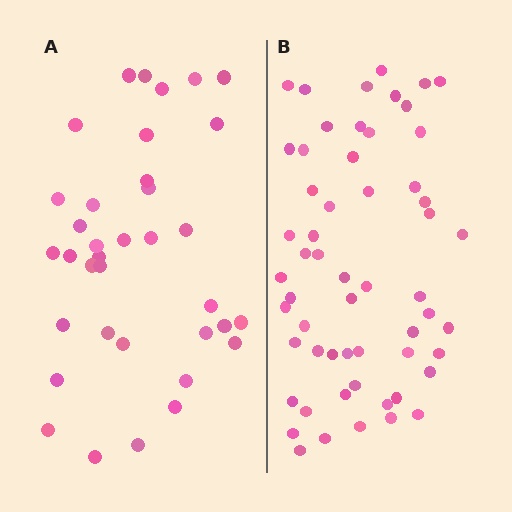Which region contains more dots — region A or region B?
Region B (the right region) has more dots.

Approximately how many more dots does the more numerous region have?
Region B has approximately 20 more dots than region A.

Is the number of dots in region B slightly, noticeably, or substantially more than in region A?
Region B has substantially more. The ratio is roughly 1.6 to 1.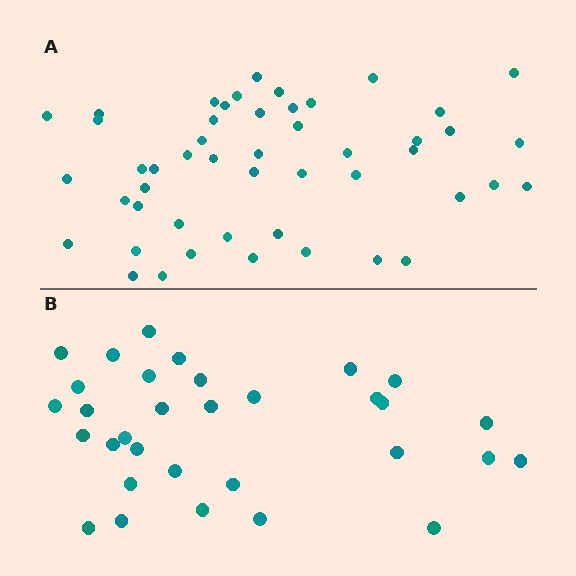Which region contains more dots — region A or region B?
Region A (the top region) has more dots.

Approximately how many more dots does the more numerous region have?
Region A has approximately 15 more dots than region B.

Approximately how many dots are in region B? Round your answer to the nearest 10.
About 30 dots. (The exact count is 32, which rounds to 30.)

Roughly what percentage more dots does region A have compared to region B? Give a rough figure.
About 55% more.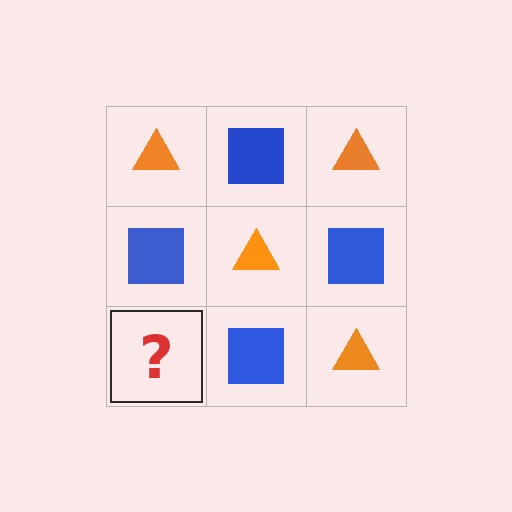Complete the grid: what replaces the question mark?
The question mark should be replaced with an orange triangle.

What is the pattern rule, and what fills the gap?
The rule is that it alternates orange triangle and blue square in a checkerboard pattern. The gap should be filled with an orange triangle.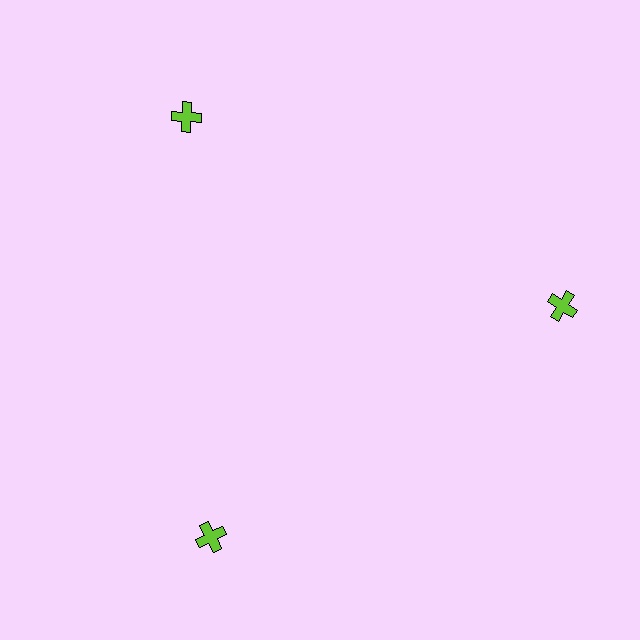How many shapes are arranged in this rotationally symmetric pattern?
There are 3 shapes, arranged in 3 groups of 1.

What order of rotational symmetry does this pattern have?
This pattern has 3-fold rotational symmetry.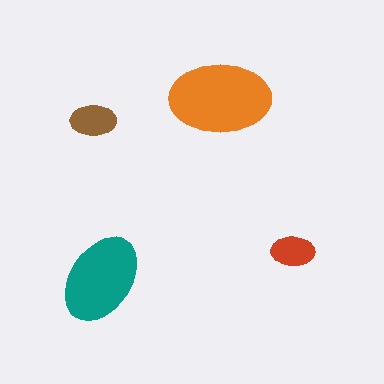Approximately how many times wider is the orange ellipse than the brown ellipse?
About 2 times wider.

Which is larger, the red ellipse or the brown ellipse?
The brown one.